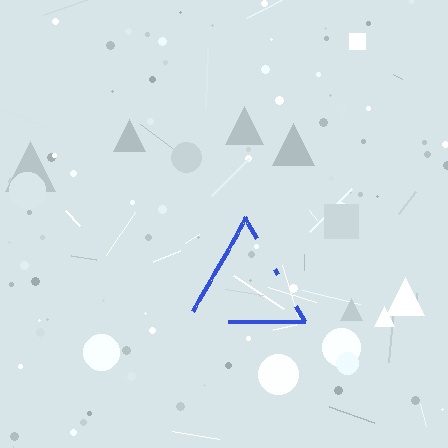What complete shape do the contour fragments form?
The contour fragments form a triangle.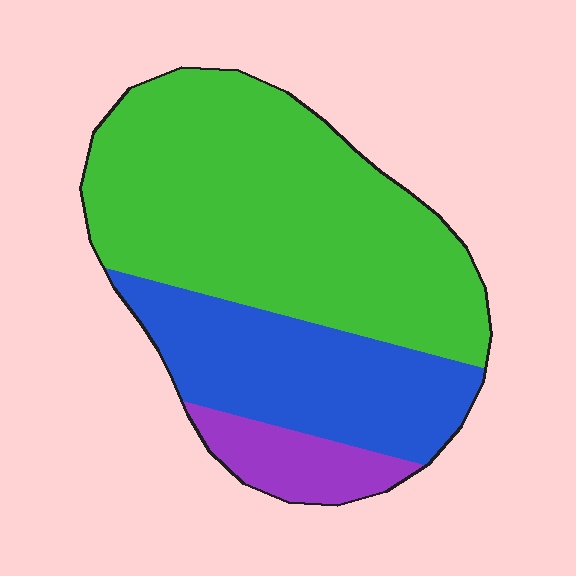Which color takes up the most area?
Green, at roughly 60%.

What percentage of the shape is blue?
Blue covers roughly 30% of the shape.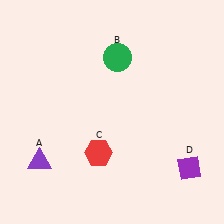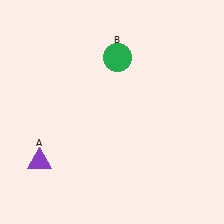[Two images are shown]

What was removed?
The purple diamond (D), the red hexagon (C) were removed in Image 2.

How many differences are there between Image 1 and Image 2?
There are 2 differences between the two images.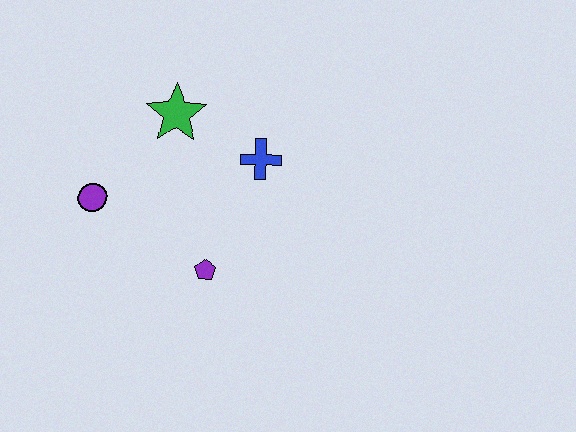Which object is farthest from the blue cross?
The purple circle is farthest from the blue cross.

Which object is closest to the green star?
The blue cross is closest to the green star.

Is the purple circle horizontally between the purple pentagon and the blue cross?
No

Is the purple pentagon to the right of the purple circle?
Yes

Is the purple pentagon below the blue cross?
Yes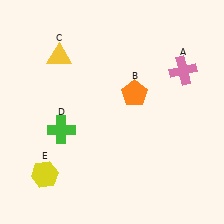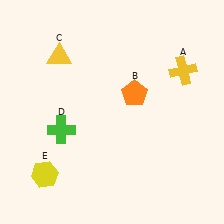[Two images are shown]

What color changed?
The cross (A) changed from pink in Image 1 to yellow in Image 2.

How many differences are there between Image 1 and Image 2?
There is 1 difference between the two images.